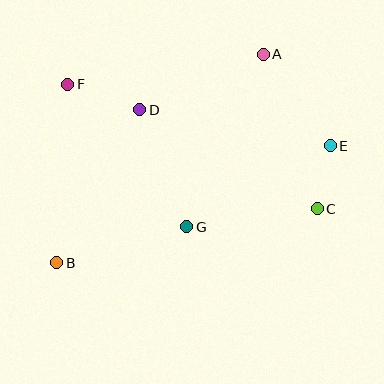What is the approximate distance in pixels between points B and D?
The distance between B and D is approximately 174 pixels.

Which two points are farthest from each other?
Points B and E are farthest from each other.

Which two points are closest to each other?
Points C and E are closest to each other.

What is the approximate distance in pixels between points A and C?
The distance between A and C is approximately 164 pixels.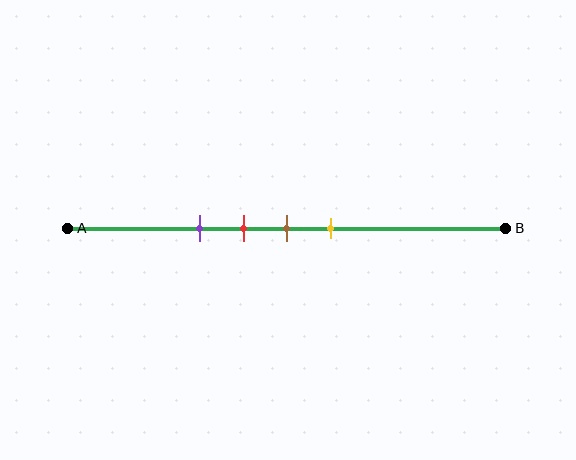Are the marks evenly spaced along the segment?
Yes, the marks are approximately evenly spaced.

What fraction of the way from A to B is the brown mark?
The brown mark is approximately 50% (0.5) of the way from A to B.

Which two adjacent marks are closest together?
The red and brown marks are the closest adjacent pair.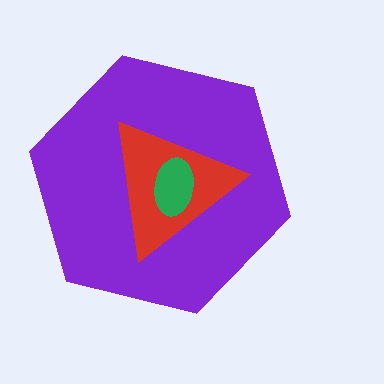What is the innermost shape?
The green ellipse.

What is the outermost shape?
The purple hexagon.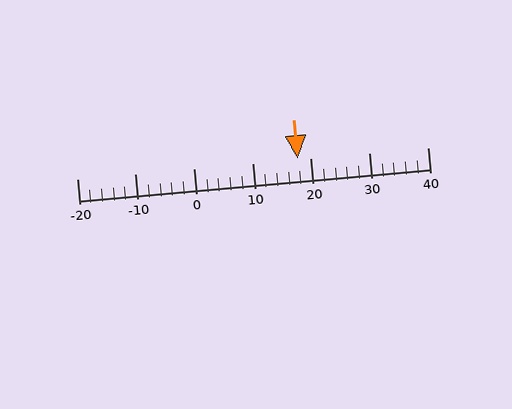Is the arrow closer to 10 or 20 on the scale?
The arrow is closer to 20.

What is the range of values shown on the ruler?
The ruler shows values from -20 to 40.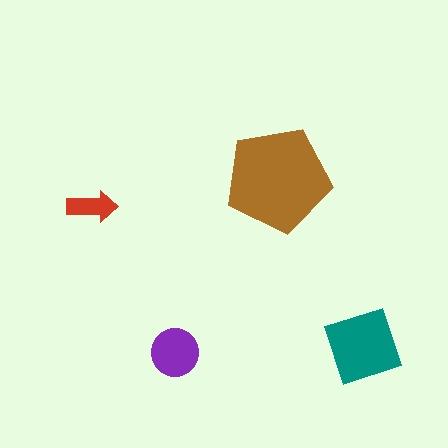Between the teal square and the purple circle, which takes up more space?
The teal square.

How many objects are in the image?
There are 4 objects in the image.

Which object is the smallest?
The red arrow.